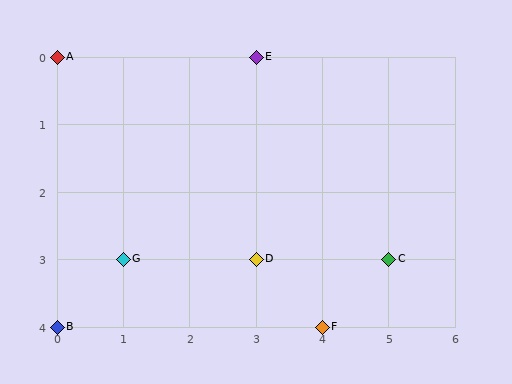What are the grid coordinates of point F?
Point F is at grid coordinates (4, 4).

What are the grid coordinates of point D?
Point D is at grid coordinates (3, 3).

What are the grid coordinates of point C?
Point C is at grid coordinates (5, 3).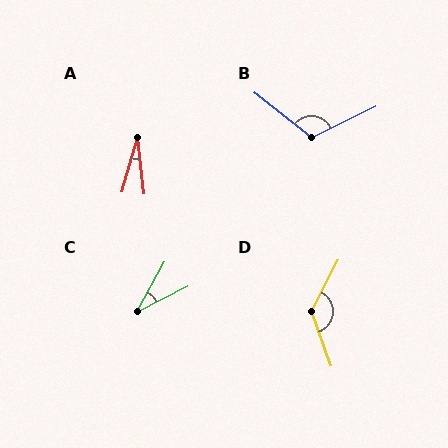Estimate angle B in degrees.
Approximately 116 degrees.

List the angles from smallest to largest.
A (22°), C (34°), B (116°), D (133°).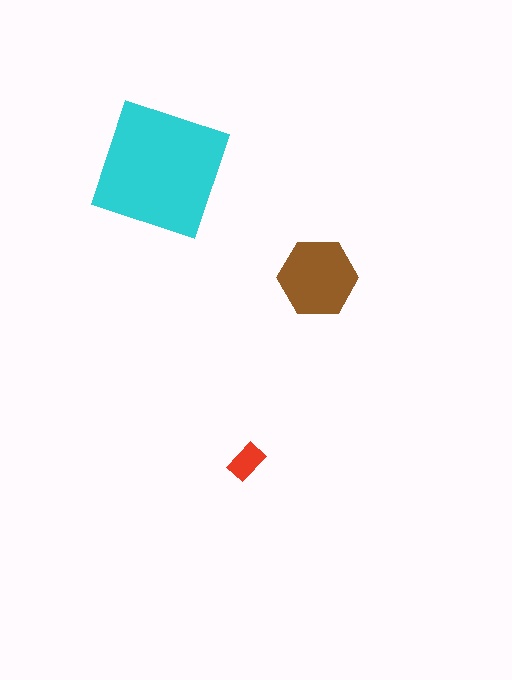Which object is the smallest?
The red rectangle.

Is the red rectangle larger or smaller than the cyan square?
Smaller.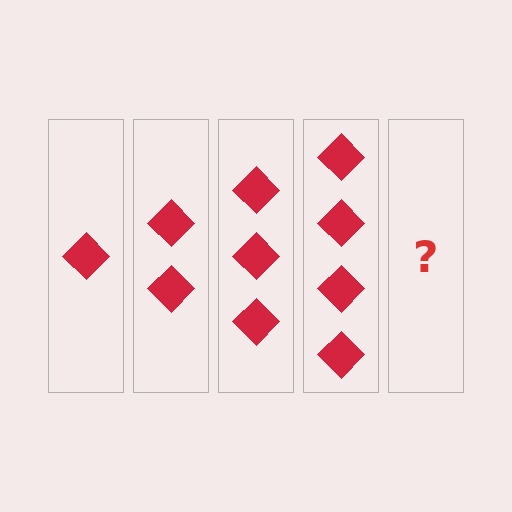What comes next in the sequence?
The next element should be 5 diamonds.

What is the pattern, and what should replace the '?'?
The pattern is that each step adds one more diamond. The '?' should be 5 diamonds.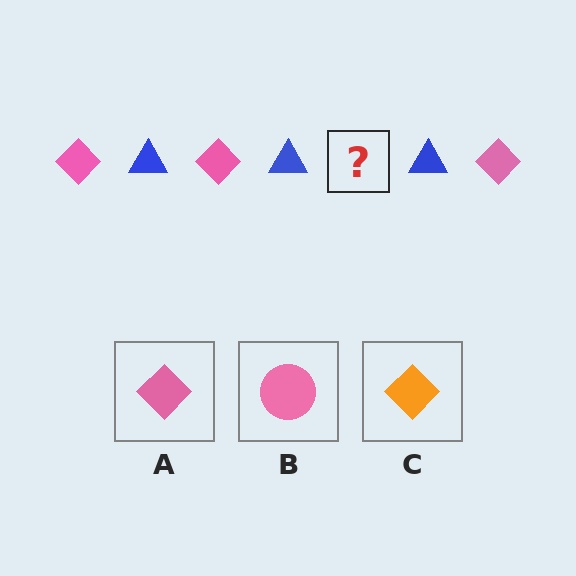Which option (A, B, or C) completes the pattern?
A.